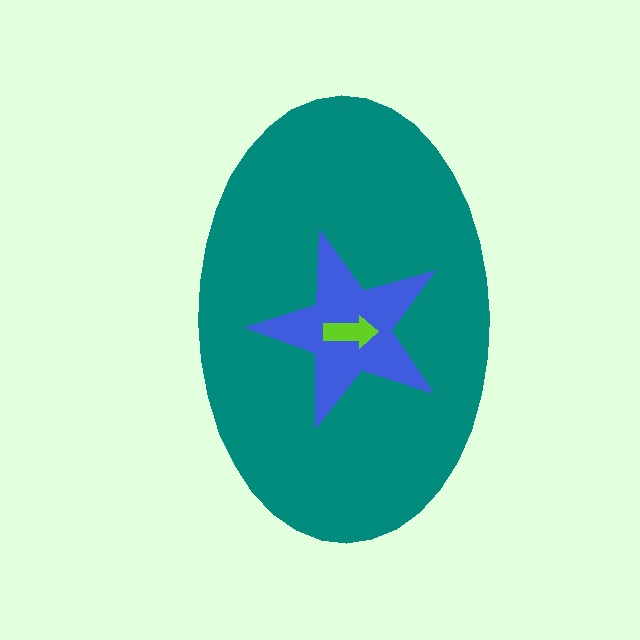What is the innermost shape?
The lime arrow.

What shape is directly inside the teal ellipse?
The blue star.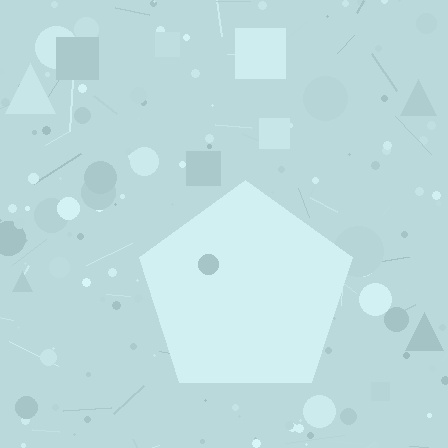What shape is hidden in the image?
A pentagon is hidden in the image.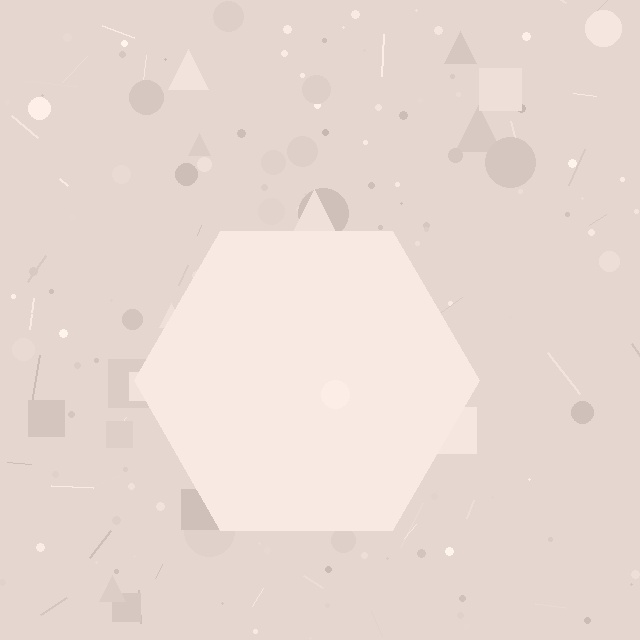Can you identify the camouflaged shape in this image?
The camouflaged shape is a hexagon.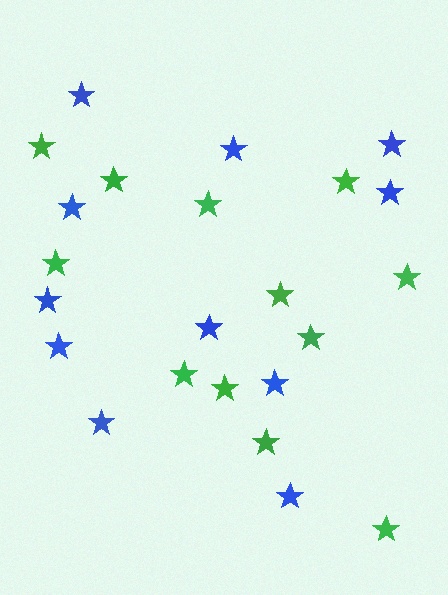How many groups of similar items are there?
There are 2 groups: one group of blue stars (11) and one group of green stars (12).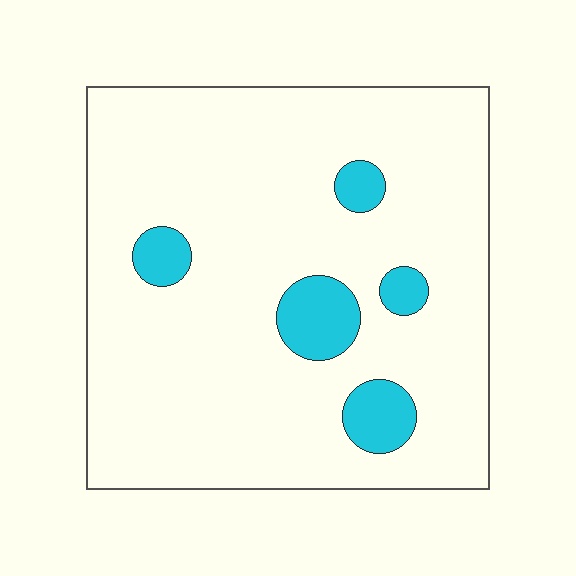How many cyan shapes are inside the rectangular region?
5.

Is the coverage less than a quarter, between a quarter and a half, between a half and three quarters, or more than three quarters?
Less than a quarter.